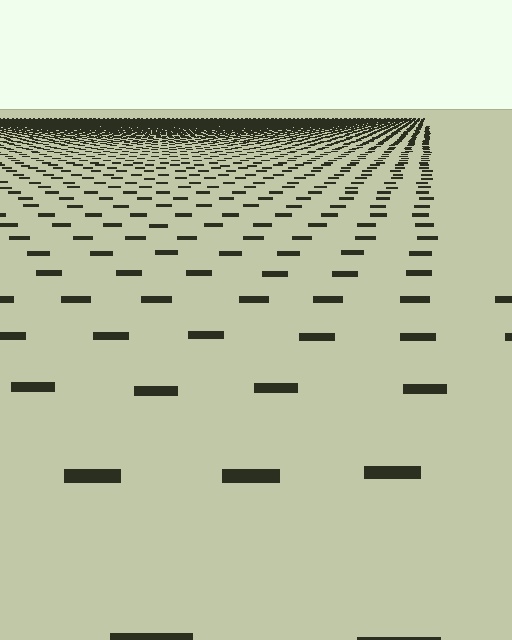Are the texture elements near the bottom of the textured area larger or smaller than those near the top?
Larger. Near the bottom, elements are closer to the viewer and appear at a bigger on-screen size.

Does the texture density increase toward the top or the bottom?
Density increases toward the top.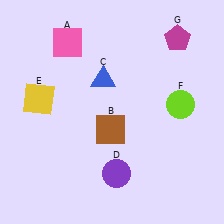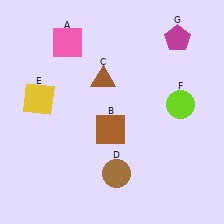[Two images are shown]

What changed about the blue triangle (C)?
In Image 1, C is blue. In Image 2, it changed to brown.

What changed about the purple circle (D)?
In Image 1, D is purple. In Image 2, it changed to brown.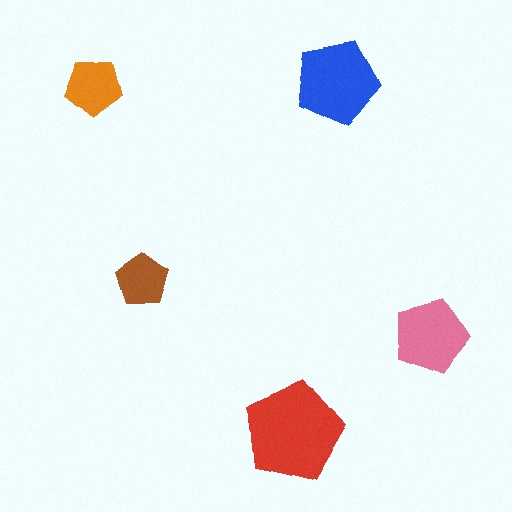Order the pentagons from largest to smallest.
the red one, the blue one, the pink one, the orange one, the brown one.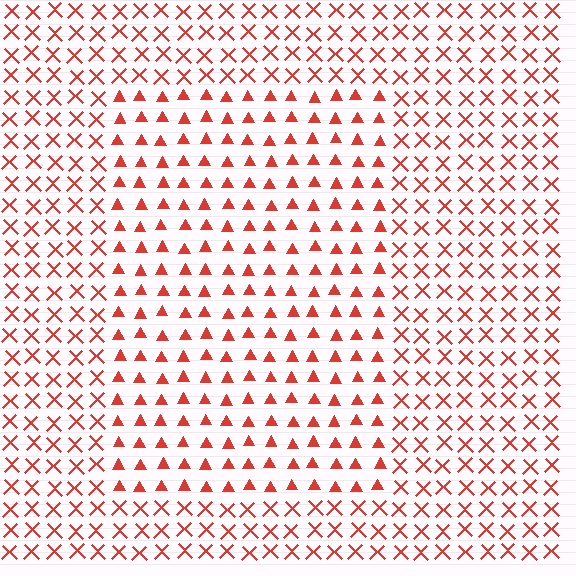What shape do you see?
I see a rectangle.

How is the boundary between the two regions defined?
The boundary is defined by a change in element shape: triangles inside vs. X marks outside. All elements share the same color and spacing.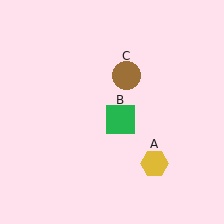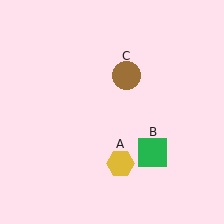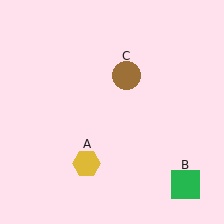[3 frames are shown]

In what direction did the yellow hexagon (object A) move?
The yellow hexagon (object A) moved left.